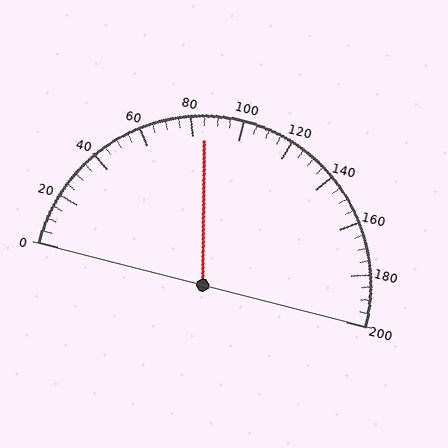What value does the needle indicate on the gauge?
The needle indicates approximately 85.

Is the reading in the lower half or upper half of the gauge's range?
The reading is in the lower half of the range (0 to 200).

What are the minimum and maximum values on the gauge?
The gauge ranges from 0 to 200.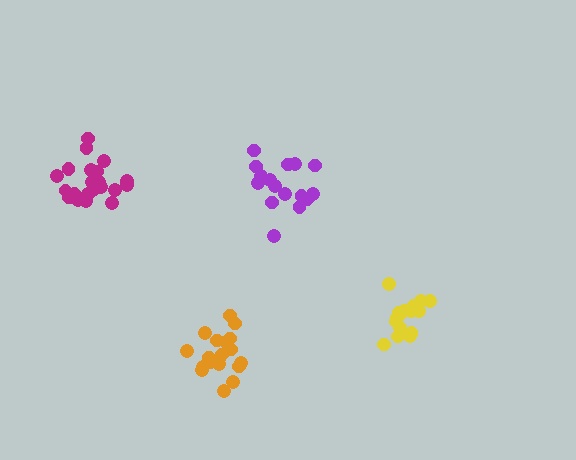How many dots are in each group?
Group 1: 16 dots, Group 2: 19 dots, Group 3: 21 dots, Group 4: 17 dots (73 total).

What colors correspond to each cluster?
The clusters are colored: purple, orange, magenta, yellow.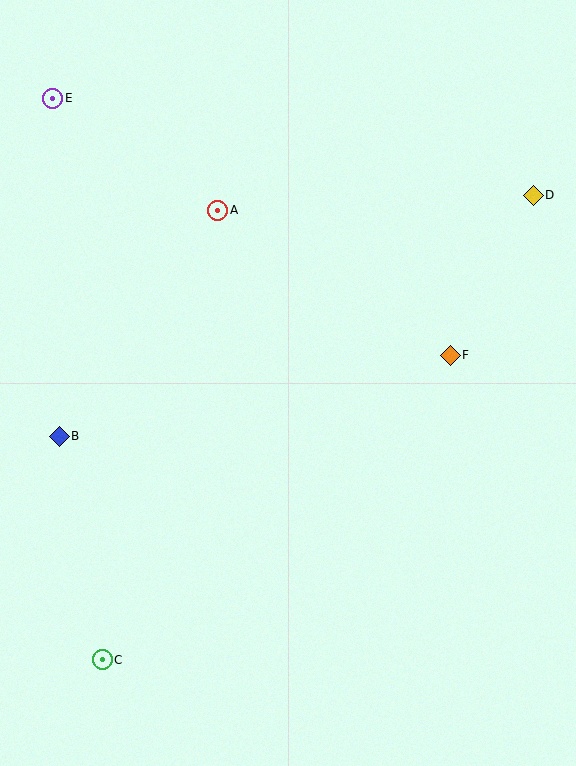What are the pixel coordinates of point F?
Point F is at (450, 355).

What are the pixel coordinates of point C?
Point C is at (102, 660).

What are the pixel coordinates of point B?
Point B is at (59, 436).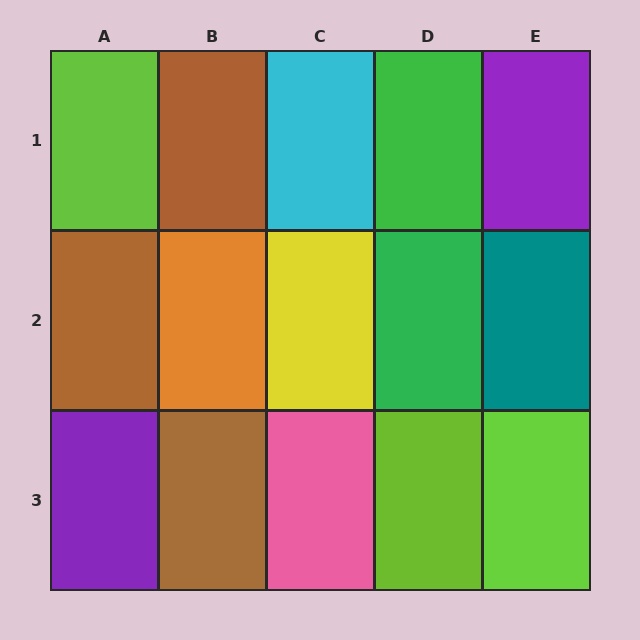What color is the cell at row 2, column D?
Green.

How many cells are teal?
1 cell is teal.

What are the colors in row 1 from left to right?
Lime, brown, cyan, green, purple.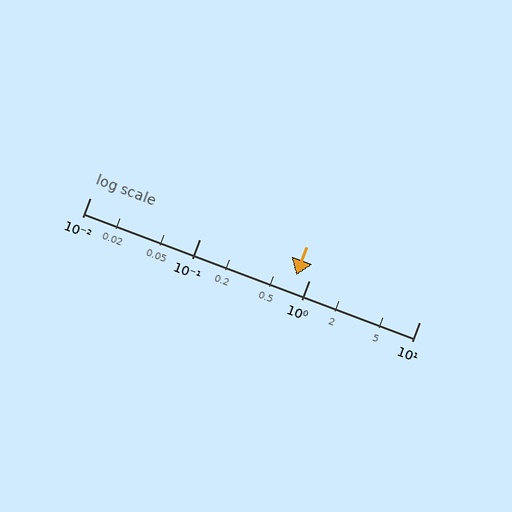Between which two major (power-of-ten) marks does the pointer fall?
The pointer is between 0.1 and 1.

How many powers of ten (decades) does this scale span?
The scale spans 3 decades, from 0.01 to 10.